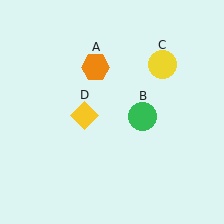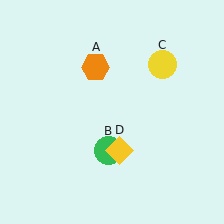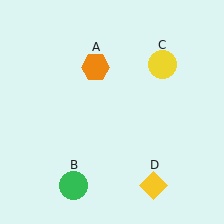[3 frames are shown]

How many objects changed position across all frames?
2 objects changed position: green circle (object B), yellow diamond (object D).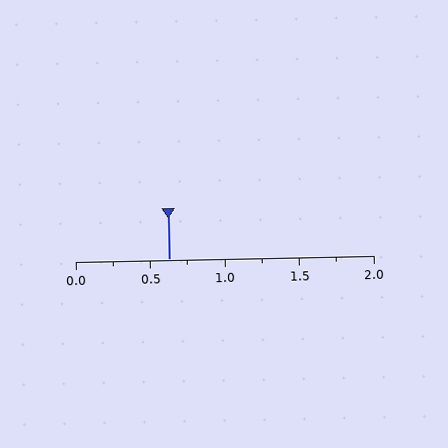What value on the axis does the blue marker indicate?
The marker indicates approximately 0.62.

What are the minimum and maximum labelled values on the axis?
The axis runs from 0.0 to 2.0.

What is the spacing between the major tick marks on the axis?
The major ticks are spaced 0.5 apart.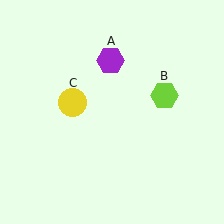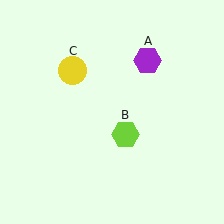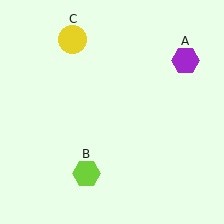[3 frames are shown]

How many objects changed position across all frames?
3 objects changed position: purple hexagon (object A), lime hexagon (object B), yellow circle (object C).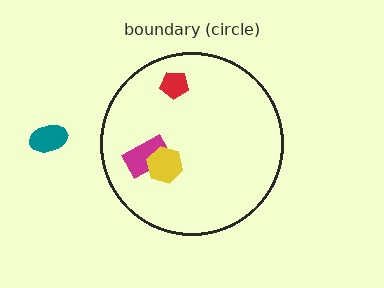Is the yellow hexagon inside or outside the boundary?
Inside.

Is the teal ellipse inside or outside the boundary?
Outside.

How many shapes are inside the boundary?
3 inside, 1 outside.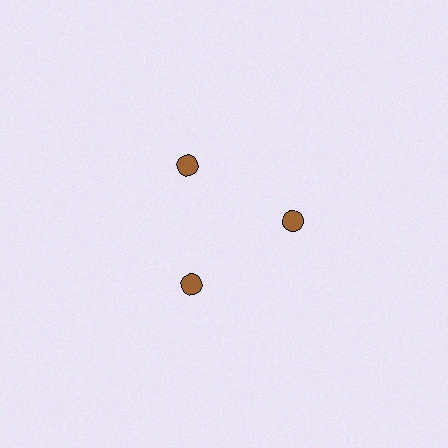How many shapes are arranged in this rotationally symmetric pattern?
There are 3 shapes, arranged in 3 groups of 1.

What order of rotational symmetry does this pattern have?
This pattern has 3-fold rotational symmetry.